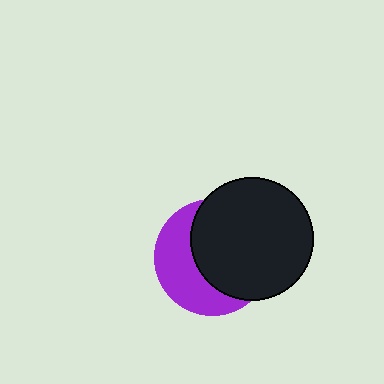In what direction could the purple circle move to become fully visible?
The purple circle could move left. That would shift it out from behind the black circle entirely.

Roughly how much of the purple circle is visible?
A small part of it is visible (roughly 42%).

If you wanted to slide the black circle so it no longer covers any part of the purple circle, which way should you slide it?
Slide it right — that is the most direct way to separate the two shapes.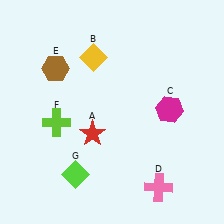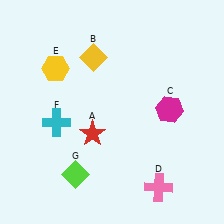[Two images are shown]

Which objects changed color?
E changed from brown to yellow. F changed from lime to cyan.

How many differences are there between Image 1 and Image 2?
There are 2 differences between the two images.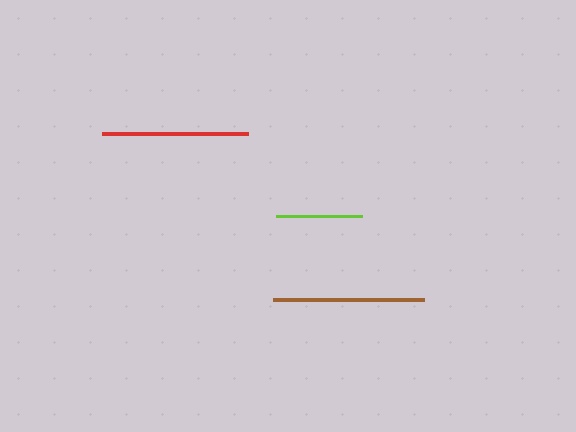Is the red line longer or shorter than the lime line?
The red line is longer than the lime line.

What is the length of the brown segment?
The brown segment is approximately 150 pixels long.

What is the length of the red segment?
The red segment is approximately 146 pixels long.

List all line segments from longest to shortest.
From longest to shortest: brown, red, lime.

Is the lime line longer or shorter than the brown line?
The brown line is longer than the lime line.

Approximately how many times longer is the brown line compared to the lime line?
The brown line is approximately 1.7 times the length of the lime line.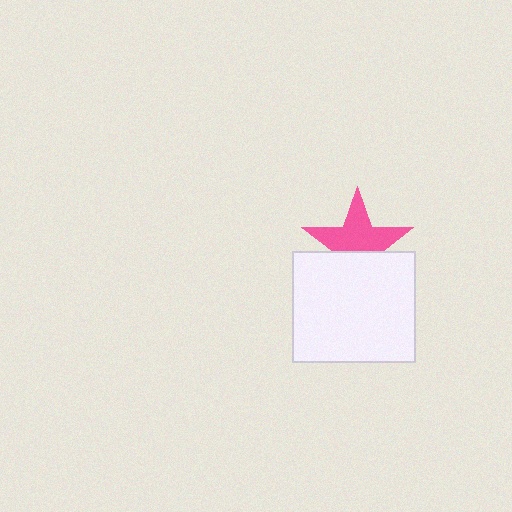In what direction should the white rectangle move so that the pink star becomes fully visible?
The white rectangle should move down. That is the shortest direction to clear the overlap and leave the pink star fully visible.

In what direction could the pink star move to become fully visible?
The pink star could move up. That would shift it out from behind the white rectangle entirely.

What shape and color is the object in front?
The object in front is a white rectangle.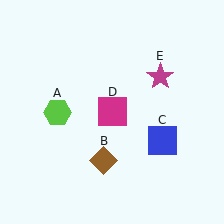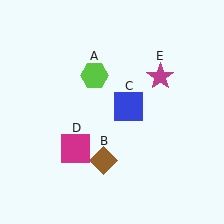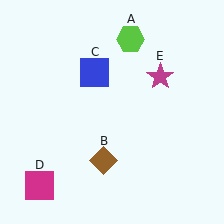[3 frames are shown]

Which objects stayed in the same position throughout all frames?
Brown diamond (object B) and magenta star (object E) remained stationary.